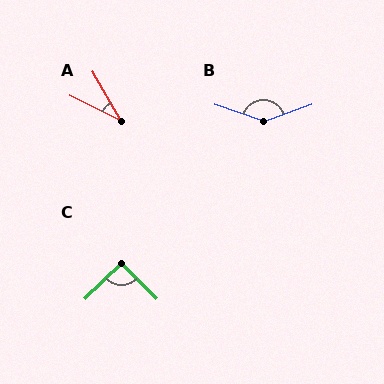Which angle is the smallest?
A, at approximately 33 degrees.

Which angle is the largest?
B, at approximately 141 degrees.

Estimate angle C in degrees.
Approximately 90 degrees.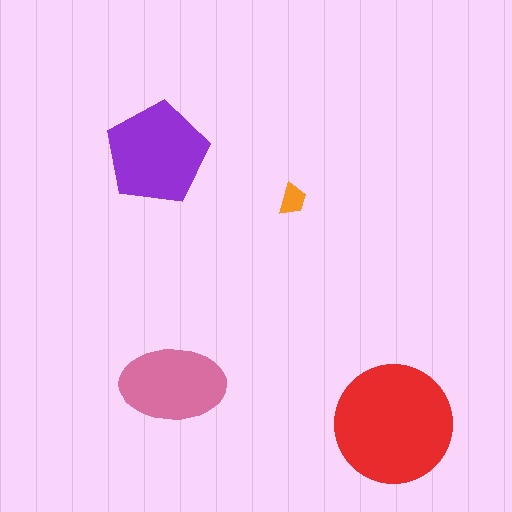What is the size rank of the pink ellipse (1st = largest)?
3rd.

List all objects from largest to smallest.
The red circle, the purple pentagon, the pink ellipse, the orange trapezoid.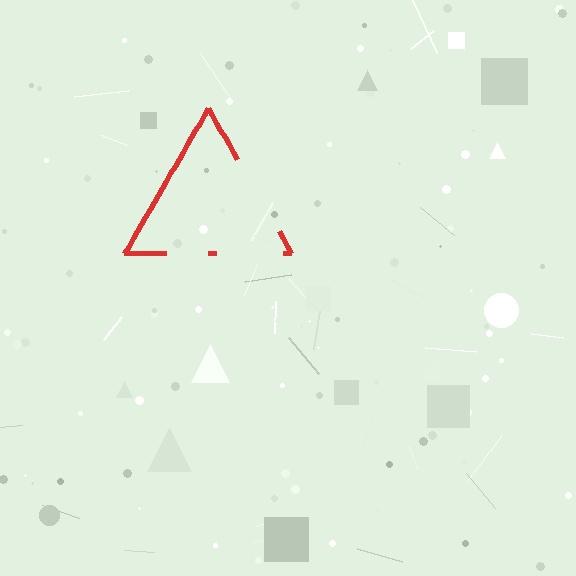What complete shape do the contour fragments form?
The contour fragments form a triangle.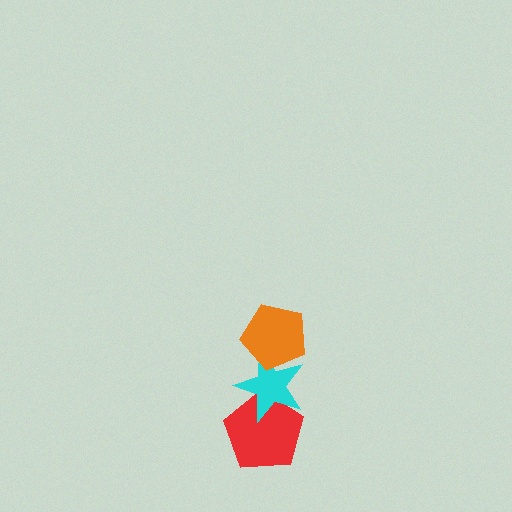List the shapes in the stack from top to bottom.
From top to bottom: the orange pentagon, the cyan star, the red pentagon.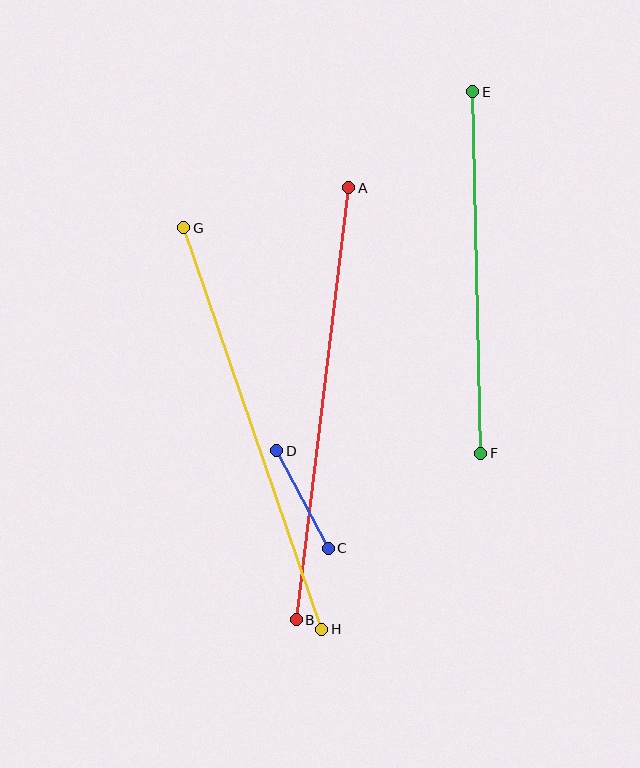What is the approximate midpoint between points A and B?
The midpoint is at approximately (323, 404) pixels.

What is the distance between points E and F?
The distance is approximately 362 pixels.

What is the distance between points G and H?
The distance is approximately 425 pixels.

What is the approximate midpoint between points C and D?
The midpoint is at approximately (302, 500) pixels.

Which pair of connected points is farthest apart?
Points A and B are farthest apart.